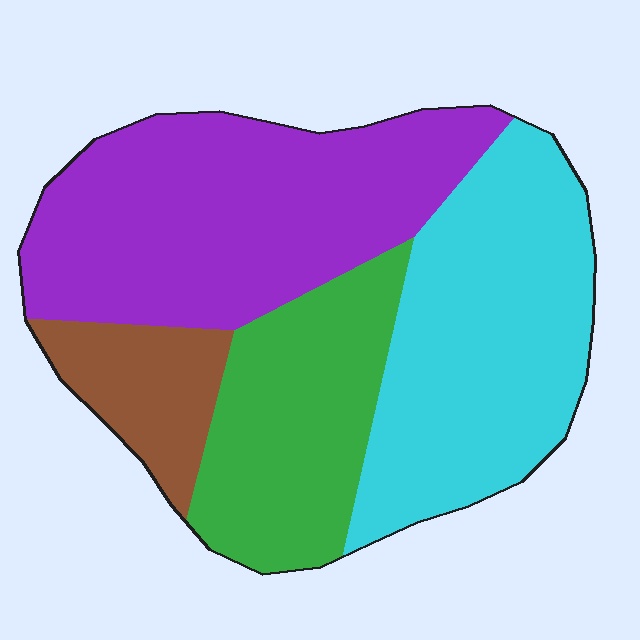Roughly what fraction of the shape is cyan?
Cyan takes up about one third (1/3) of the shape.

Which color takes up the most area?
Purple, at roughly 35%.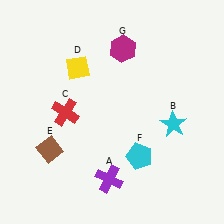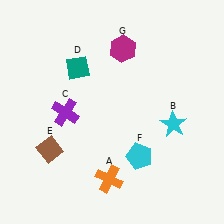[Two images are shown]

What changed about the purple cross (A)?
In Image 1, A is purple. In Image 2, it changed to orange.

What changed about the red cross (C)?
In Image 1, C is red. In Image 2, it changed to purple.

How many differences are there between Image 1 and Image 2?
There are 3 differences between the two images.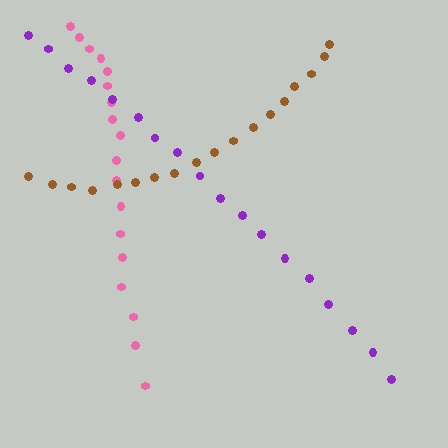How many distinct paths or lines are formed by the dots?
There are 3 distinct paths.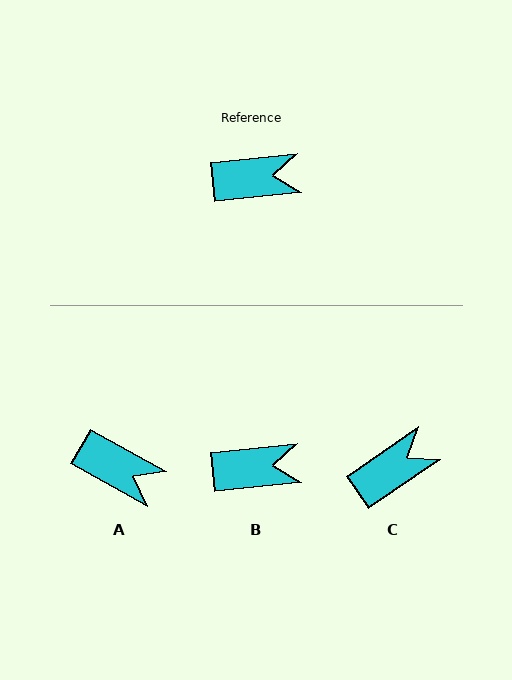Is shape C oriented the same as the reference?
No, it is off by about 29 degrees.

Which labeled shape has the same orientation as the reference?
B.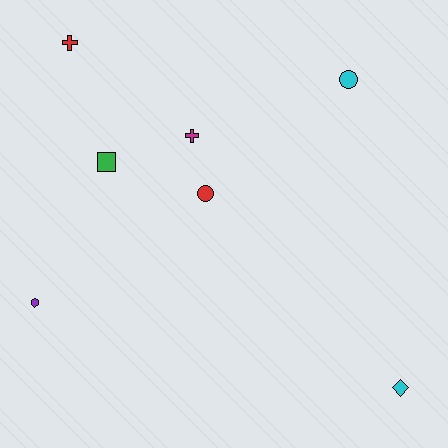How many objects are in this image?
There are 7 objects.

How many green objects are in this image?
There is 1 green object.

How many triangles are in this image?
There are no triangles.